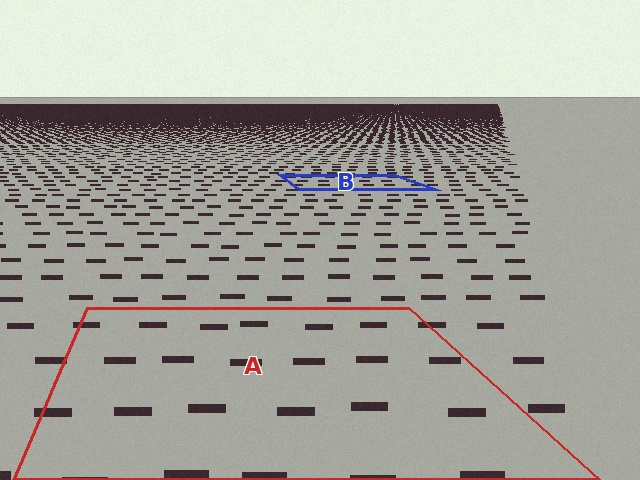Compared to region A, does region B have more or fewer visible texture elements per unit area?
Region B has more texture elements per unit area — they are packed more densely because it is farther away.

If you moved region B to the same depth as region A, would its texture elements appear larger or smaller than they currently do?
They would appear larger. At a closer depth, the same texture elements are projected at a bigger on-screen size.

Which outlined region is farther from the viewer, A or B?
Region B is farther from the viewer — the texture elements inside it appear smaller and more densely packed.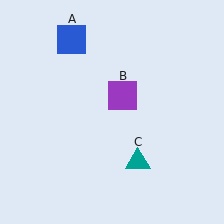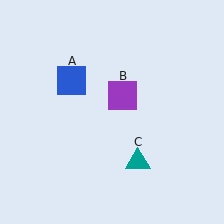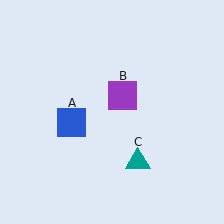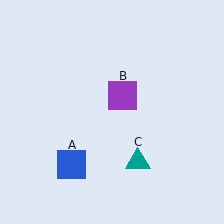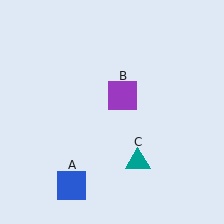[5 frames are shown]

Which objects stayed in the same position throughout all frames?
Purple square (object B) and teal triangle (object C) remained stationary.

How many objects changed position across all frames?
1 object changed position: blue square (object A).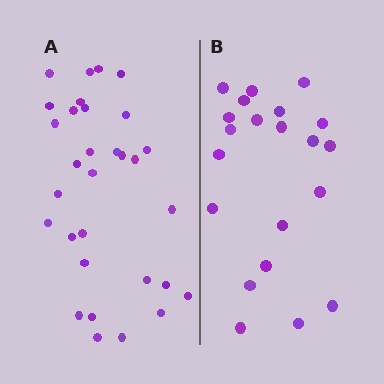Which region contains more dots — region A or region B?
Region A (the left region) has more dots.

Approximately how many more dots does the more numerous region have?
Region A has roughly 10 or so more dots than region B.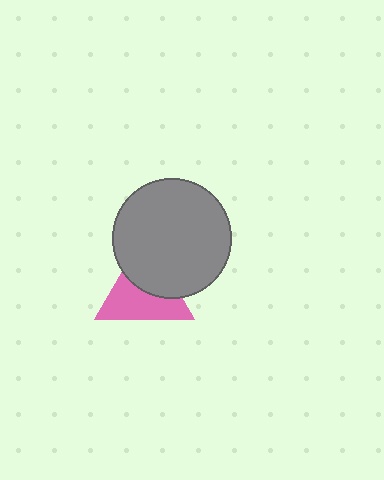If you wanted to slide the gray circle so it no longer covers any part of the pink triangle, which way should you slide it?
Slide it up — that is the most direct way to separate the two shapes.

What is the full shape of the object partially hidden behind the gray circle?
The partially hidden object is a pink triangle.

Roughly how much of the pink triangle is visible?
About half of it is visible (roughly 56%).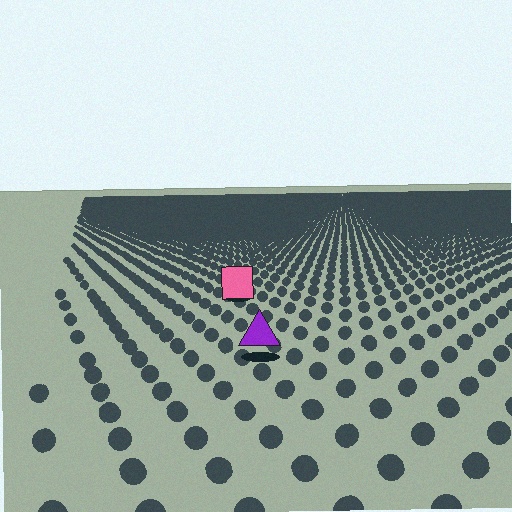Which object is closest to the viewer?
The purple triangle is closest. The texture marks near it are larger and more spread out.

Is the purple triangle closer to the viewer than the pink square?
Yes. The purple triangle is closer — you can tell from the texture gradient: the ground texture is coarser near it.